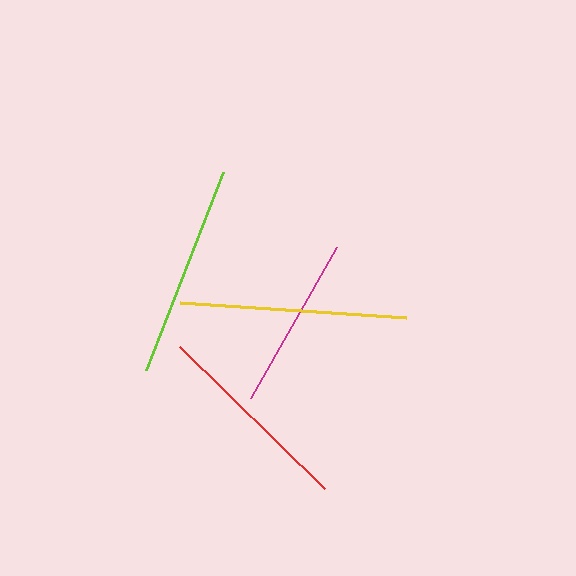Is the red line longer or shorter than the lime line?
The lime line is longer than the red line.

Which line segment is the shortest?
The magenta line is the shortest at approximately 173 pixels.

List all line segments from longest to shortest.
From longest to shortest: yellow, lime, red, magenta.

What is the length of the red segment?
The red segment is approximately 203 pixels long.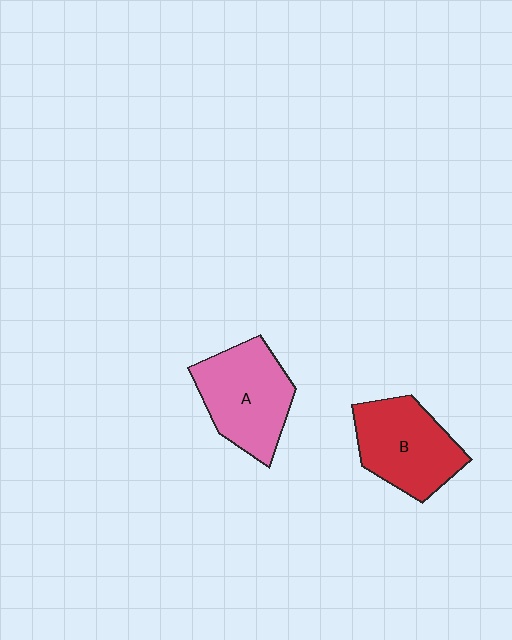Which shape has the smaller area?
Shape B (red).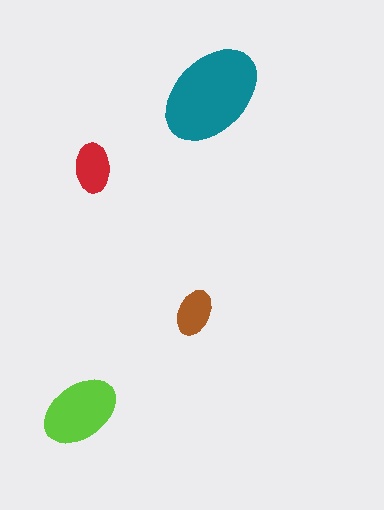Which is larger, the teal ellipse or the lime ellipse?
The teal one.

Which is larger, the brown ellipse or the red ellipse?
The red one.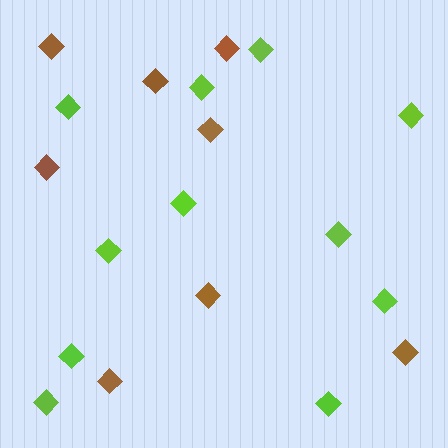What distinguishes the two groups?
There are 2 groups: one group of brown diamonds (8) and one group of lime diamonds (11).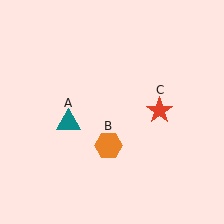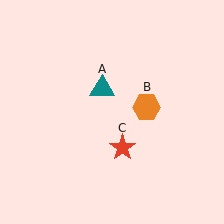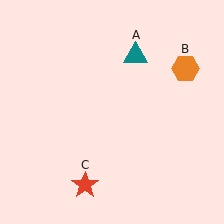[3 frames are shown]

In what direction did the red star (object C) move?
The red star (object C) moved down and to the left.